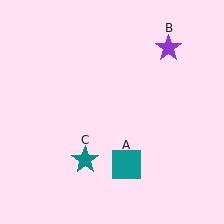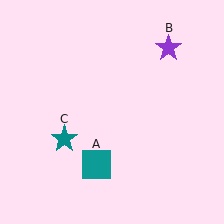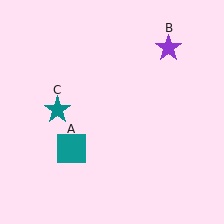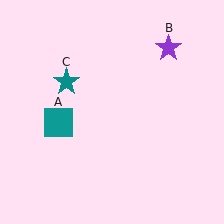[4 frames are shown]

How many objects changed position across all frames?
2 objects changed position: teal square (object A), teal star (object C).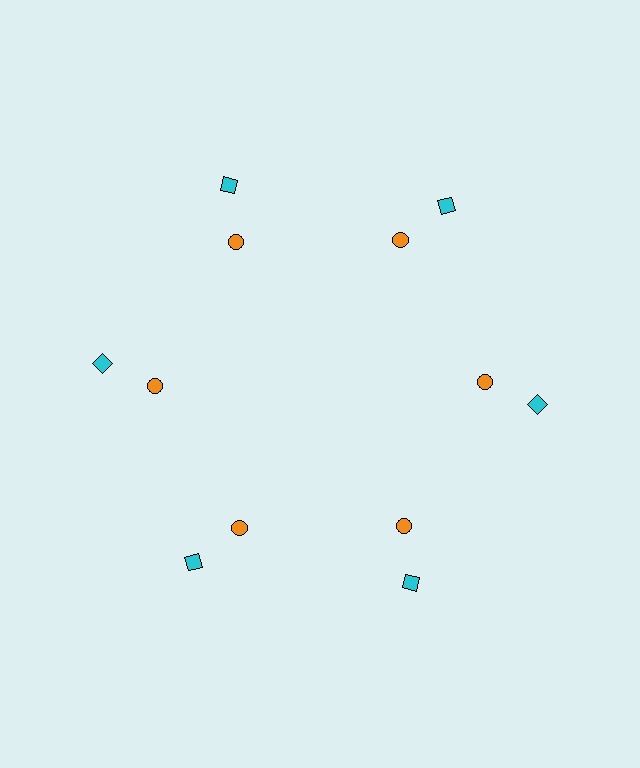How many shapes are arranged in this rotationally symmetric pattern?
There are 12 shapes, arranged in 6 groups of 2.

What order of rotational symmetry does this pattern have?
This pattern has 6-fold rotational symmetry.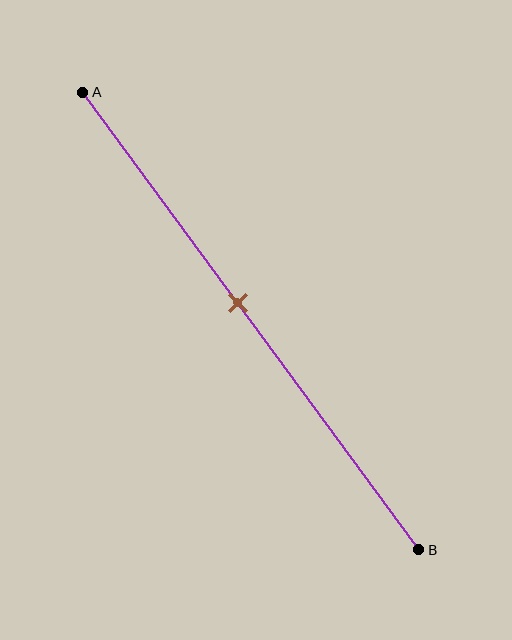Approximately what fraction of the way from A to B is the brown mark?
The brown mark is approximately 45% of the way from A to B.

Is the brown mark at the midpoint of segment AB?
No, the mark is at about 45% from A, not at the 50% midpoint.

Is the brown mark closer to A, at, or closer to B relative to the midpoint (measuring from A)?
The brown mark is closer to point A than the midpoint of segment AB.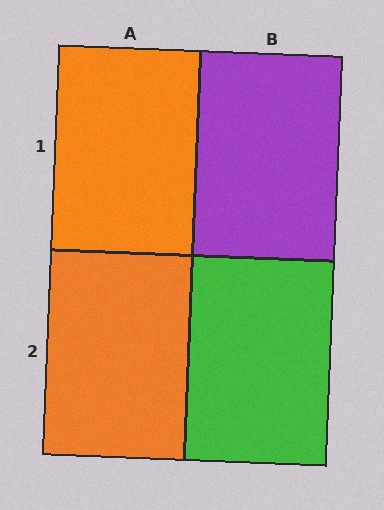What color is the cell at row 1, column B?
Purple.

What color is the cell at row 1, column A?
Orange.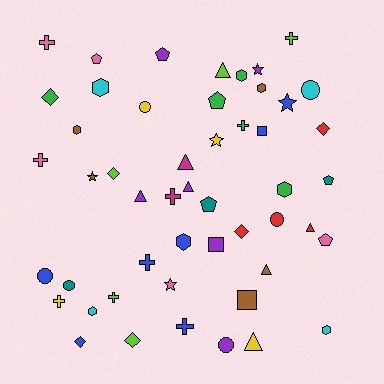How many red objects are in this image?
There are 4 red objects.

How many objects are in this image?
There are 50 objects.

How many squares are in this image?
There are 3 squares.